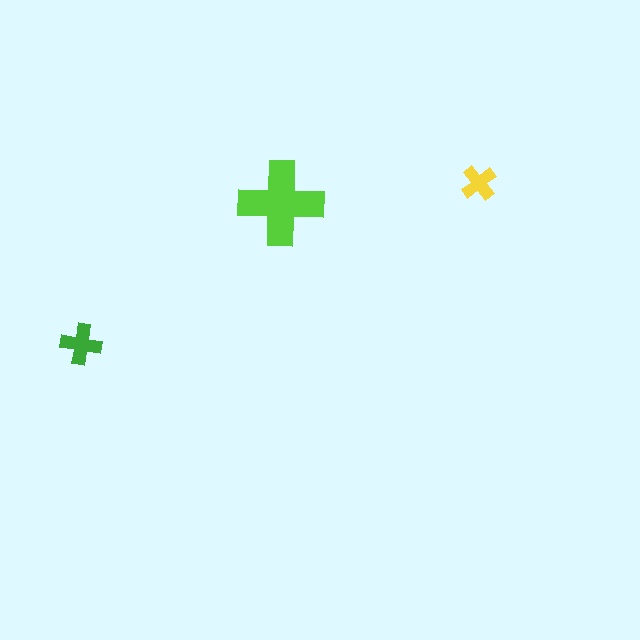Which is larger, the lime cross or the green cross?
The lime one.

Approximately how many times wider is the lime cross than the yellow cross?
About 2.5 times wider.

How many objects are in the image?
There are 3 objects in the image.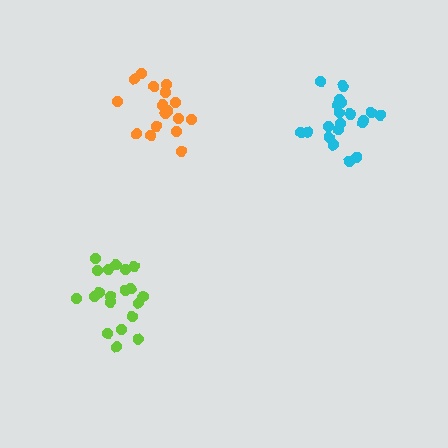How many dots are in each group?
Group 1: 20 dots, Group 2: 17 dots, Group 3: 20 dots (57 total).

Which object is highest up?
The orange cluster is topmost.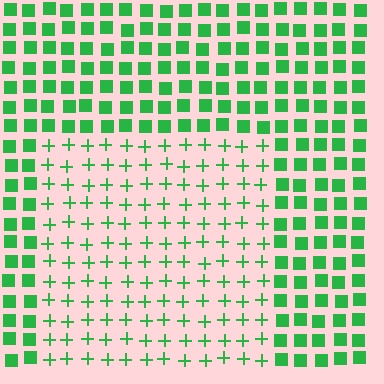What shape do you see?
I see a rectangle.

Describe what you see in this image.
The image is filled with small green elements arranged in a uniform grid. A rectangle-shaped region contains plus signs, while the surrounding area contains squares. The boundary is defined purely by the change in element shape.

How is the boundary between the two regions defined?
The boundary is defined by a change in element shape: plus signs inside vs. squares outside. All elements share the same color and spacing.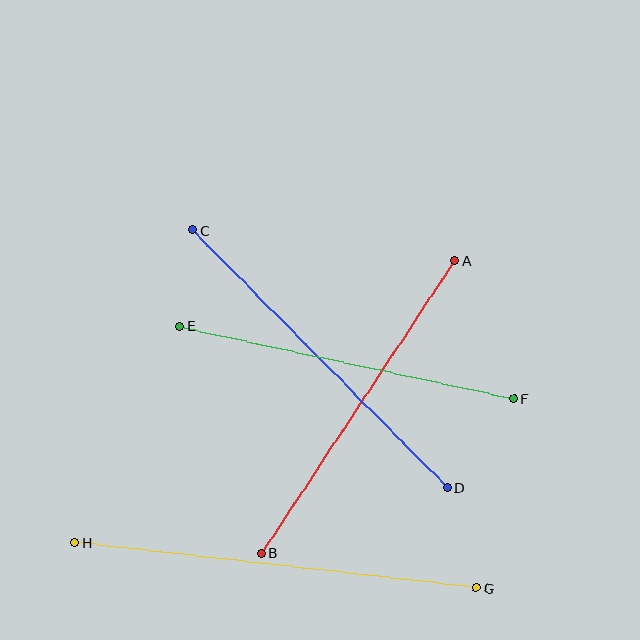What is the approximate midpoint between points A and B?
The midpoint is at approximately (358, 407) pixels.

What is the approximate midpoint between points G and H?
The midpoint is at approximately (276, 566) pixels.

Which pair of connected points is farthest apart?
Points G and H are farthest apart.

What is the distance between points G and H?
The distance is approximately 404 pixels.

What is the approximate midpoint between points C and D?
The midpoint is at approximately (320, 359) pixels.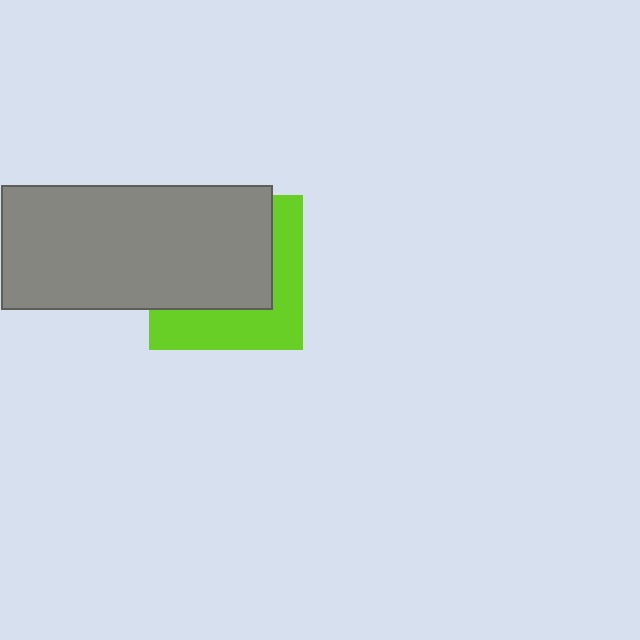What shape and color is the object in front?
The object in front is a gray rectangle.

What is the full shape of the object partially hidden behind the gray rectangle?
The partially hidden object is a lime square.